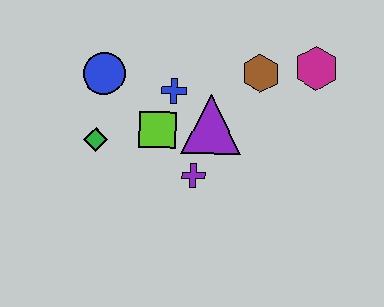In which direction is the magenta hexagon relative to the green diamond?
The magenta hexagon is to the right of the green diamond.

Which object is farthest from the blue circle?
The magenta hexagon is farthest from the blue circle.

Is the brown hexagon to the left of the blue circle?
No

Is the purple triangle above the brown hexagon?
No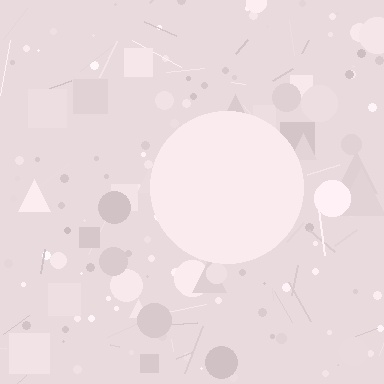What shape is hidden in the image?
A circle is hidden in the image.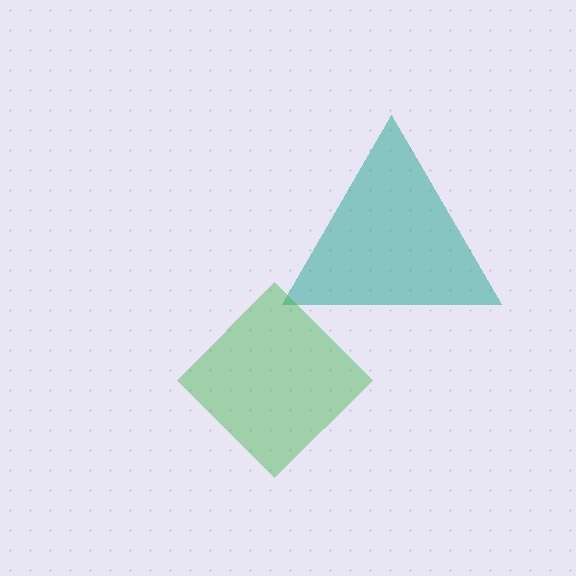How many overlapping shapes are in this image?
There are 2 overlapping shapes in the image.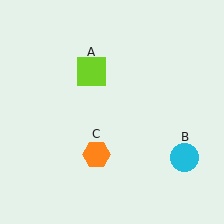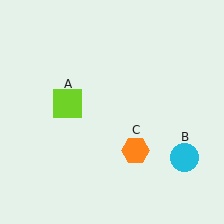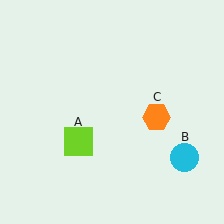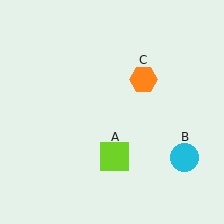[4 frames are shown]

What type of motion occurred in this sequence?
The lime square (object A), orange hexagon (object C) rotated counterclockwise around the center of the scene.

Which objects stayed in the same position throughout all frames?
Cyan circle (object B) remained stationary.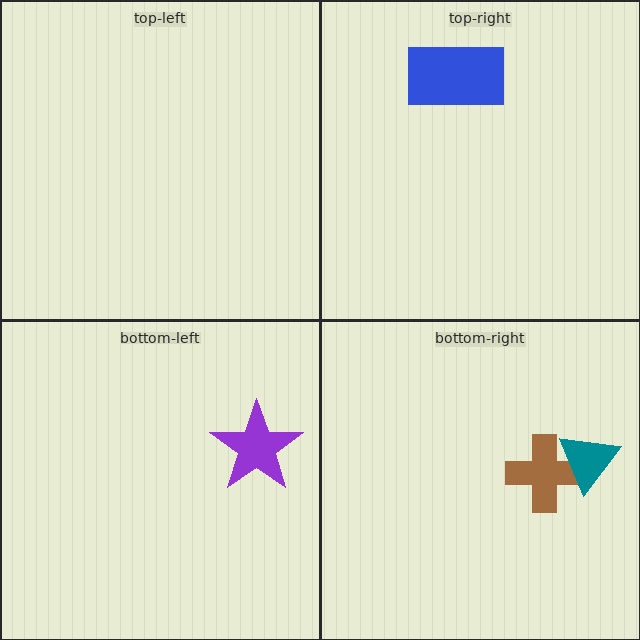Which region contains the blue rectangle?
The top-right region.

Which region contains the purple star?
The bottom-left region.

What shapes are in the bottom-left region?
The purple star.